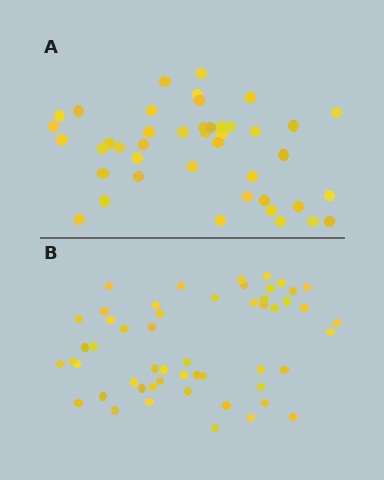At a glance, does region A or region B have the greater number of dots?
Region B (the bottom region) has more dots.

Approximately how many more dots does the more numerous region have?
Region B has roughly 10 or so more dots than region A.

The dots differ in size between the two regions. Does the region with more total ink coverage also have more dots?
No. Region A has more total ink coverage because its dots are larger, but region B actually contains more individual dots. Total area can be misleading — the number of items is what matters here.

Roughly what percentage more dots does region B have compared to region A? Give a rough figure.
About 25% more.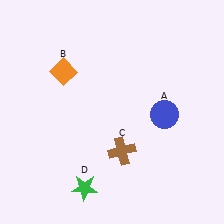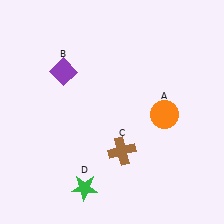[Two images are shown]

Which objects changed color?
A changed from blue to orange. B changed from orange to purple.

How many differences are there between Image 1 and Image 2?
There are 2 differences between the two images.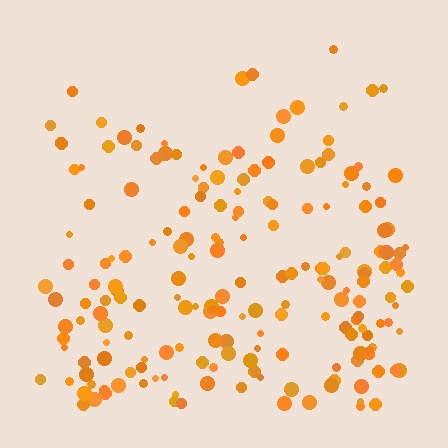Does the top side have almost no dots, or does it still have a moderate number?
Still a moderate number, just noticeably fewer than the bottom.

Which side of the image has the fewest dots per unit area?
The top.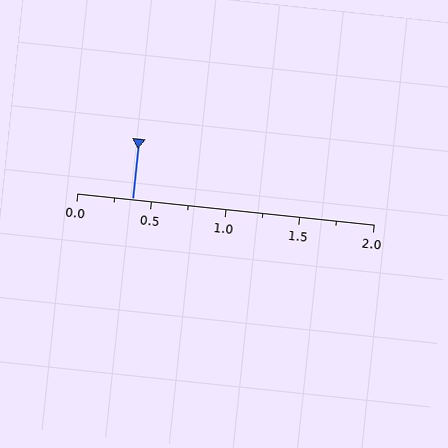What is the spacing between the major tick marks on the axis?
The major ticks are spaced 0.5 apart.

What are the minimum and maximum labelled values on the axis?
The axis runs from 0.0 to 2.0.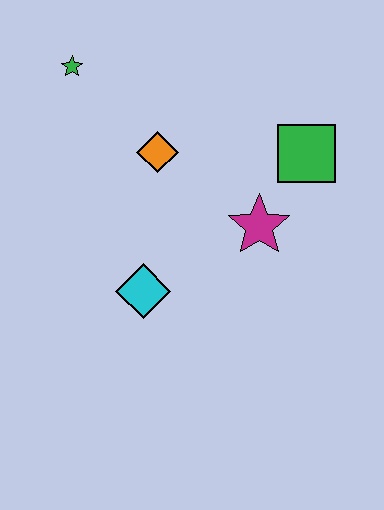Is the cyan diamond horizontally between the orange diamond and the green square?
No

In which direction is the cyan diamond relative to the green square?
The cyan diamond is to the left of the green square.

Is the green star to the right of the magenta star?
No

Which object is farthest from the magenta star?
The green star is farthest from the magenta star.